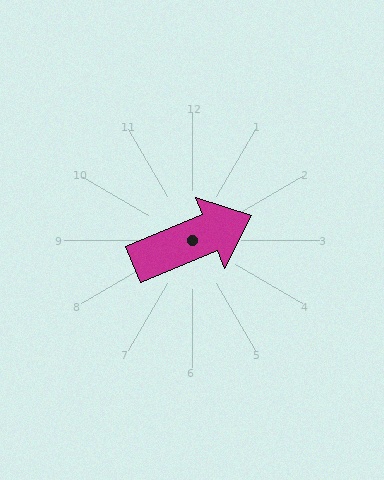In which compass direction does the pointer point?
East.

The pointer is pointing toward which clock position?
Roughly 2 o'clock.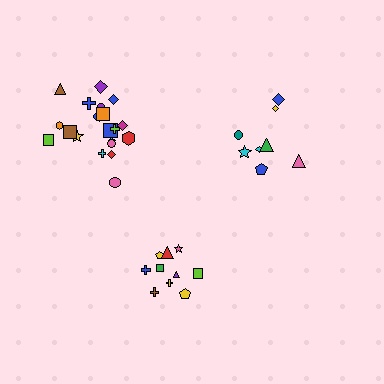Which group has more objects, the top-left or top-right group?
The top-left group.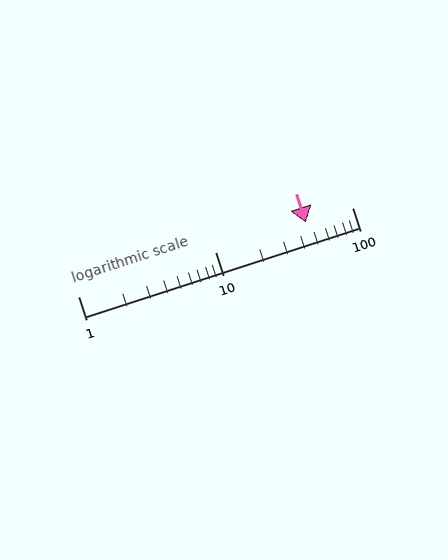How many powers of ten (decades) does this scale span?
The scale spans 2 decades, from 1 to 100.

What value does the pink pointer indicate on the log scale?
The pointer indicates approximately 46.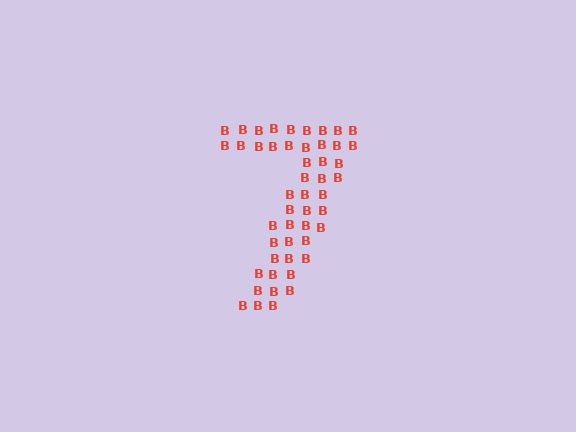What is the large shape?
The large shape is the digit 7.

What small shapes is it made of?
It is made of small letter B's.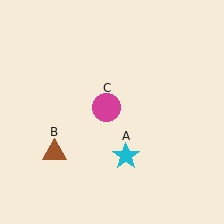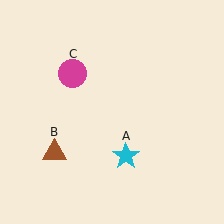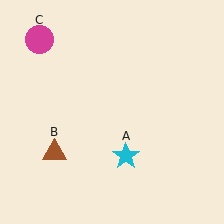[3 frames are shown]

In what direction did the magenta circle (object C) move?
The magenta circle (object C) moved up and to the left.